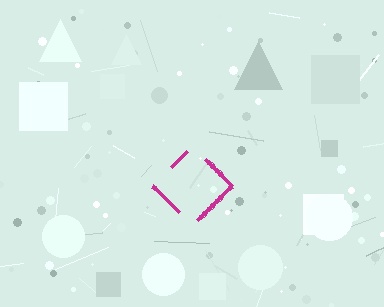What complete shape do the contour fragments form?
The contour fragments form a diamond.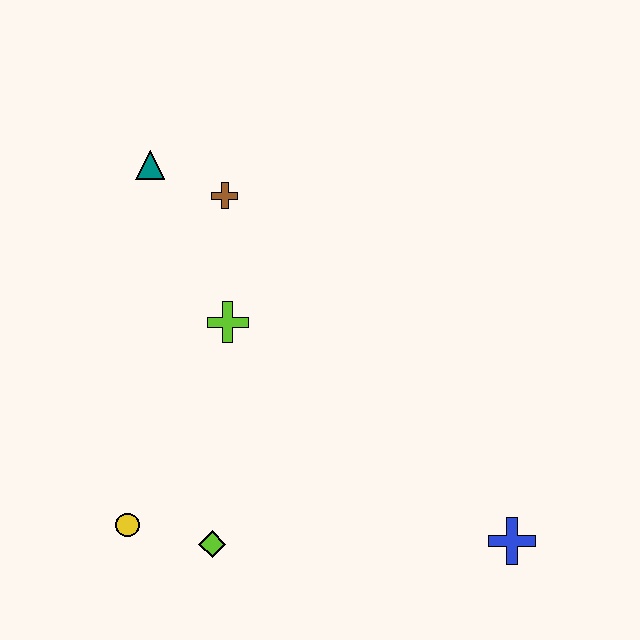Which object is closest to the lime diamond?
The yellow circle is closest to the lime diamond.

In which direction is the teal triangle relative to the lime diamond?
The teal triangle is above the lime diamond.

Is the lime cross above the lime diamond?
Yes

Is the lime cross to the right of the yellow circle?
Yes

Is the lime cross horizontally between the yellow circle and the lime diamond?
No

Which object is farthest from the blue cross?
The teal triangle is farthest from the blue cross.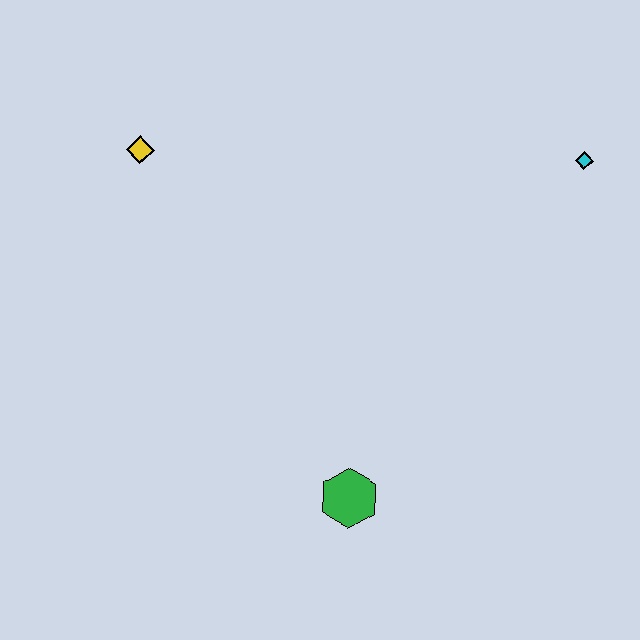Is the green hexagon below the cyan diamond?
Yes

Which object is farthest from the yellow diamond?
The cyan diamond is farthest from the yellow diamond.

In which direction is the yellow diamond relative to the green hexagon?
The yellow diamond is above the green hexagon.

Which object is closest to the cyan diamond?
The green hexagon is closest to the cyan diamond.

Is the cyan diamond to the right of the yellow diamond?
Yes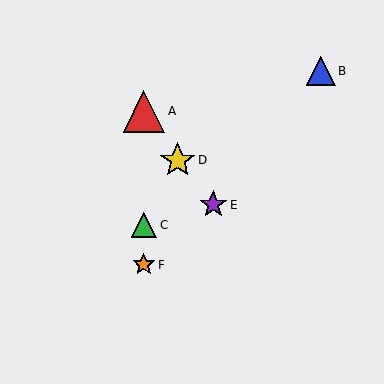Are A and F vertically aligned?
Yes, both are at x≈144.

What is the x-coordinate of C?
Object C is at x≈144.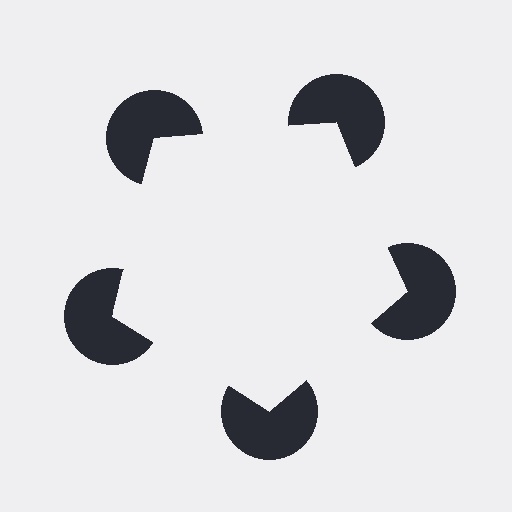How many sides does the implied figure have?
5 sides.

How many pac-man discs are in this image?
There are 5 — one at each vertex of the illusory pentagon.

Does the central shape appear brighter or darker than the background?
It typically appears slightly brighter than the background, even though no actual brightness change is drawn.